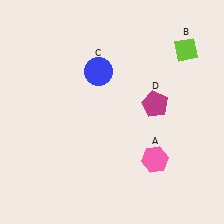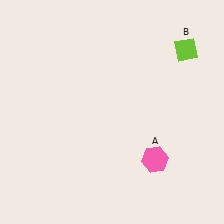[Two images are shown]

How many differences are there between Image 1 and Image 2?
There are 2 differences between the two images.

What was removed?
The magenta pentagon (D), the blue circle (C) were removed in Image 2.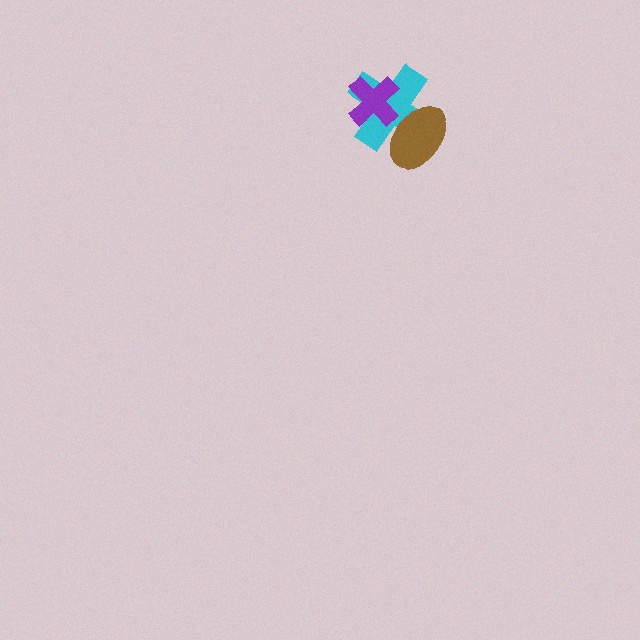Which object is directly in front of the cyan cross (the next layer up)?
The purple cross is directly in front of the cyan cross.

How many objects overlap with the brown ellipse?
1 object overlaps with the brown ellipse.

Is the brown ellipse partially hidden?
No, no other shape covers it.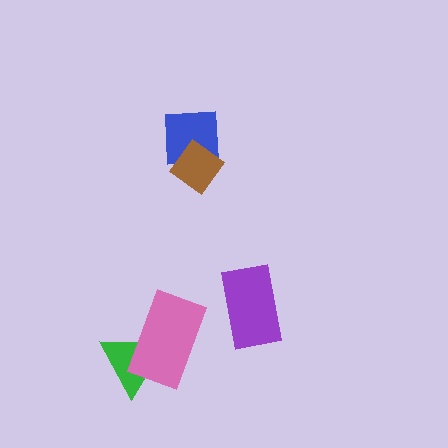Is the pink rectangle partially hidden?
No, no other shape covers it.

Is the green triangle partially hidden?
Yes, it is partially covered by another shape.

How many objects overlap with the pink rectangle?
1 object overlaps with the pink rectangle.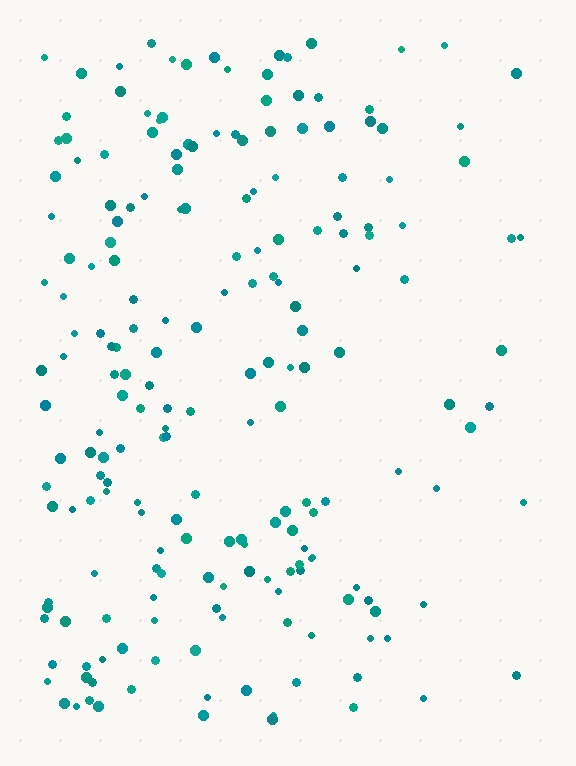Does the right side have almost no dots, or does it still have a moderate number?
Still a moderate number, just noticeably fewer than the left.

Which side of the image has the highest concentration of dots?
The left.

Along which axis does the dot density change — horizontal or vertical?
Horizontal.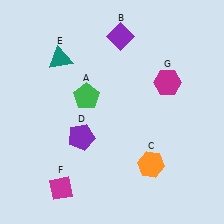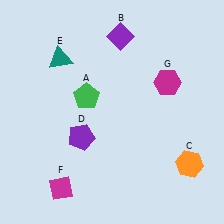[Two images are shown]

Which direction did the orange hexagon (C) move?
The orange hexagon (C) moved right.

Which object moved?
The orange hexagon (C) moved right.